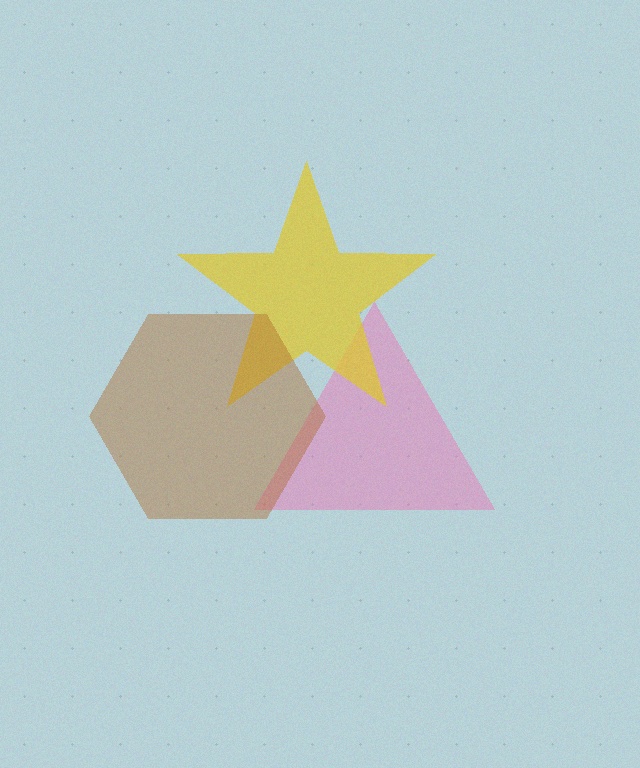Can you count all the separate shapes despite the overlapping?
Yes, there are 3 separate shapes.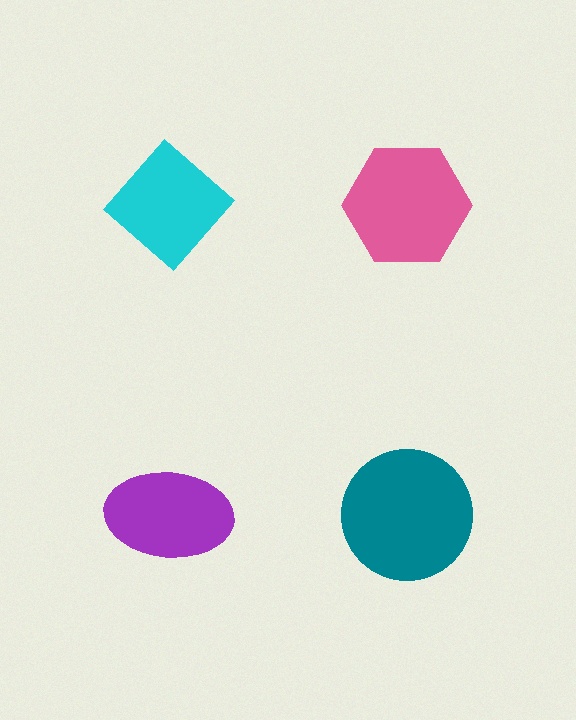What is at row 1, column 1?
A cyan diamond.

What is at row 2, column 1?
A purple ellipse.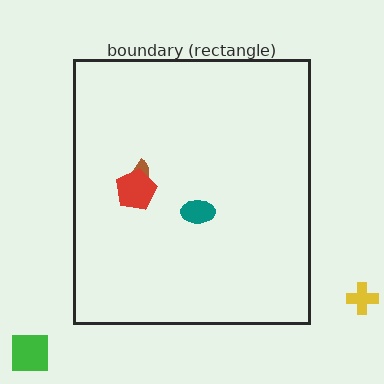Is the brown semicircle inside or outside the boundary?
Inside.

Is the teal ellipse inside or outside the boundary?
Inside.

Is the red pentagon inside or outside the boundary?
Inside.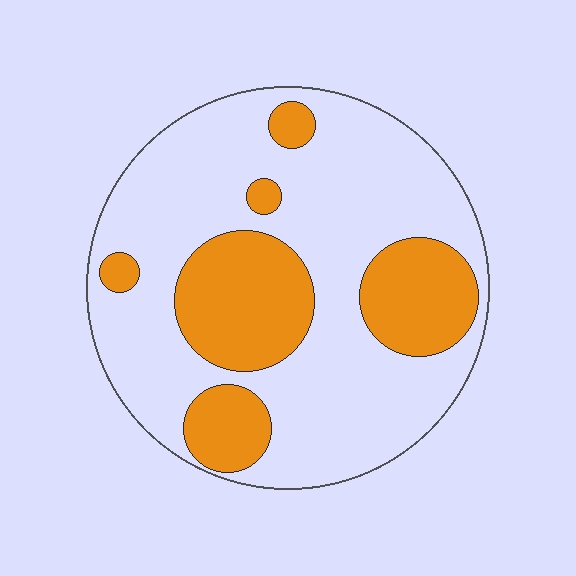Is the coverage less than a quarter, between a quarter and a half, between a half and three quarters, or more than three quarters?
Between a quarter and a half.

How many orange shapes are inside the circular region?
6.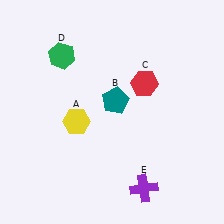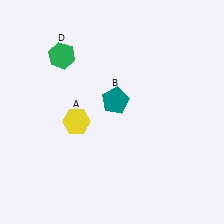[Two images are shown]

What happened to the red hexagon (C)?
The red hexagon (C) was removed in Image 2. It was in the top-right area of Image 1.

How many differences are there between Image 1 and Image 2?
There are 2 differences between the two images.